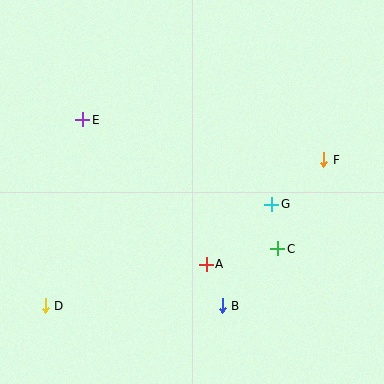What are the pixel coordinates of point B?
Point B is at (222, 306).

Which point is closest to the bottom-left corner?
Point D is closest to the bottom-left corner.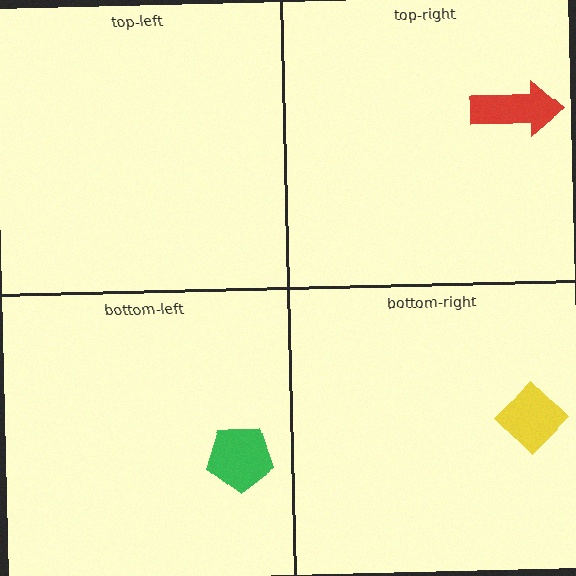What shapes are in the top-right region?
The red arrow.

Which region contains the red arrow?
The top-right region.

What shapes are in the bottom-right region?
The yellow diamond.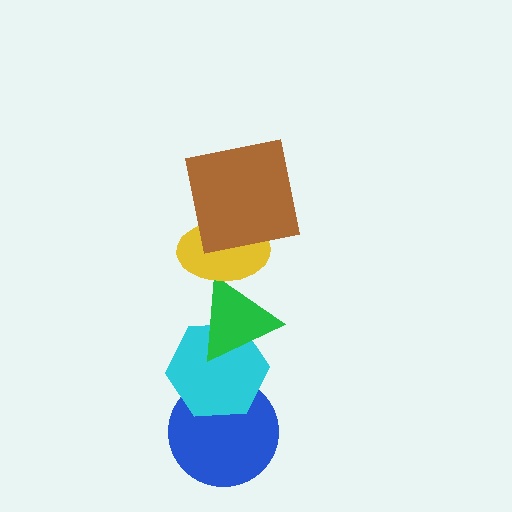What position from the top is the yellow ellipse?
The yellow ellipse is 2nd from the top.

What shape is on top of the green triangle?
The yellow ellipse is on top of the green triangle.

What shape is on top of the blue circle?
The cyan hexagon is on top of the blue circle.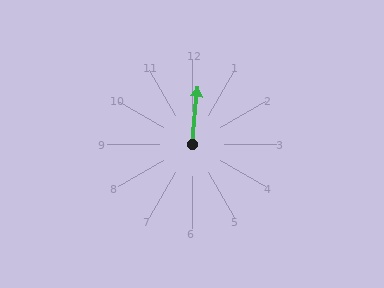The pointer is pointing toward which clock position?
Roughly 12 o'clock.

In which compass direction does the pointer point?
North.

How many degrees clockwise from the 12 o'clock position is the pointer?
Approximately 5 degrees.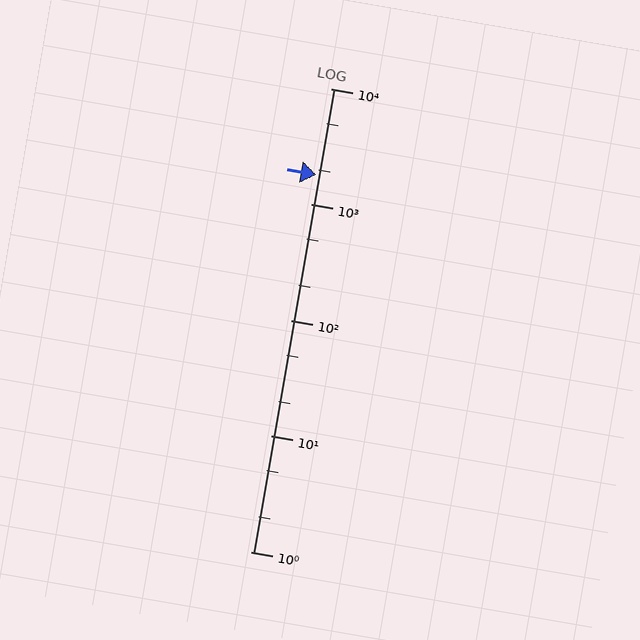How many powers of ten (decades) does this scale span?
The scale spans 4 decades, from 1 to 10000.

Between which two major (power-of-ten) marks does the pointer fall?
The pointer is between 1000 and 10000.